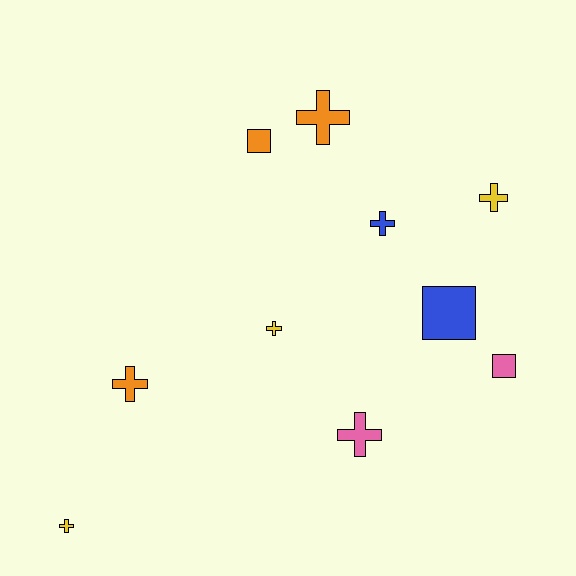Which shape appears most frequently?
Cross, with 7 objects.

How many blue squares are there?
There is 1 blue square.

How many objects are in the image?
There are 10 objects.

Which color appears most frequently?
Orange, with 3 objects.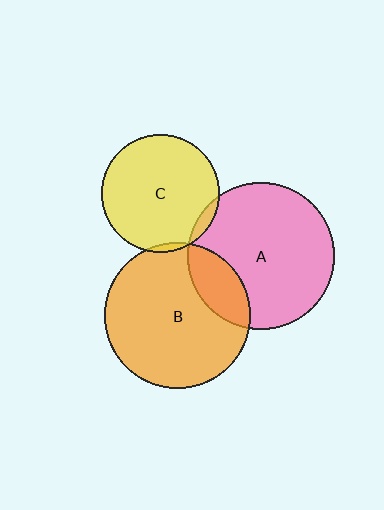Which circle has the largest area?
Circle A (pink).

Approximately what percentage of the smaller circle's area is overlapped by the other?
Approximately 5%.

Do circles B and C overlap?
Yes.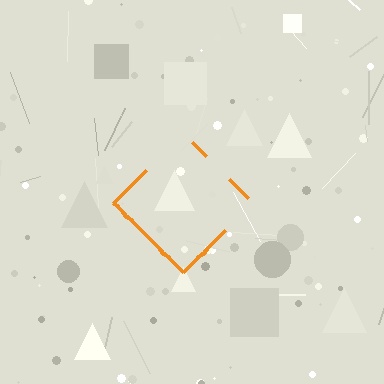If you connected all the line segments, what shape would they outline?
They would outline a diamond.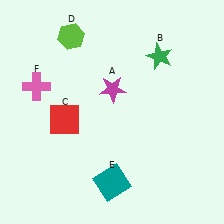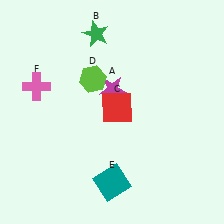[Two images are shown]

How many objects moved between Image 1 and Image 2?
3 objects moved between the two images.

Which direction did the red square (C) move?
The red square (C) moved right.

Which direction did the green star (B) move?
The green star (B) moved left.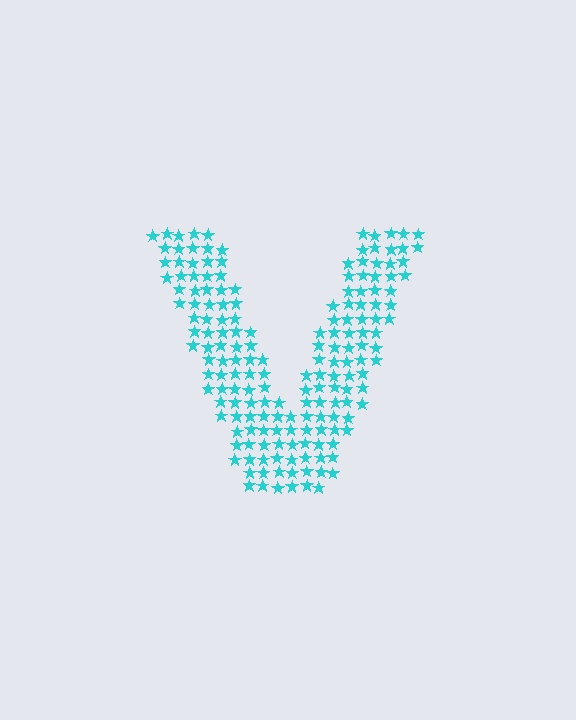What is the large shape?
The large shape is the letter V.